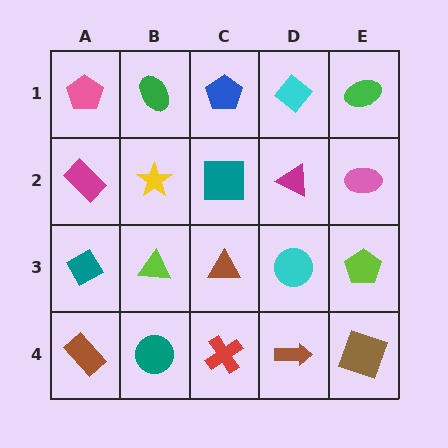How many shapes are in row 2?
5 shapes.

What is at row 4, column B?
A teal circle.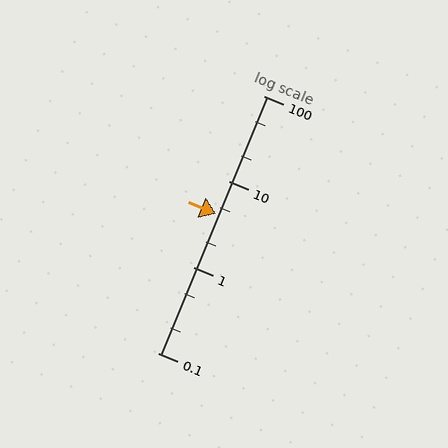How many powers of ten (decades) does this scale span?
The scale spans 3 decades, from 0.1 to 100.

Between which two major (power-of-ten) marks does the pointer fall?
The pointer is between 1 and 10.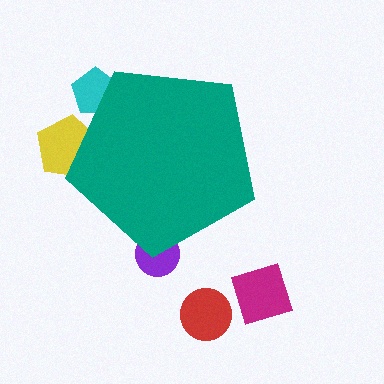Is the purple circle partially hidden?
Yes, the purple circle is partially hidden behind the teal pentagon.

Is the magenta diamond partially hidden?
No, the magenta diamond is fully visible.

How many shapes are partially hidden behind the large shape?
3 shapes are partially hidden.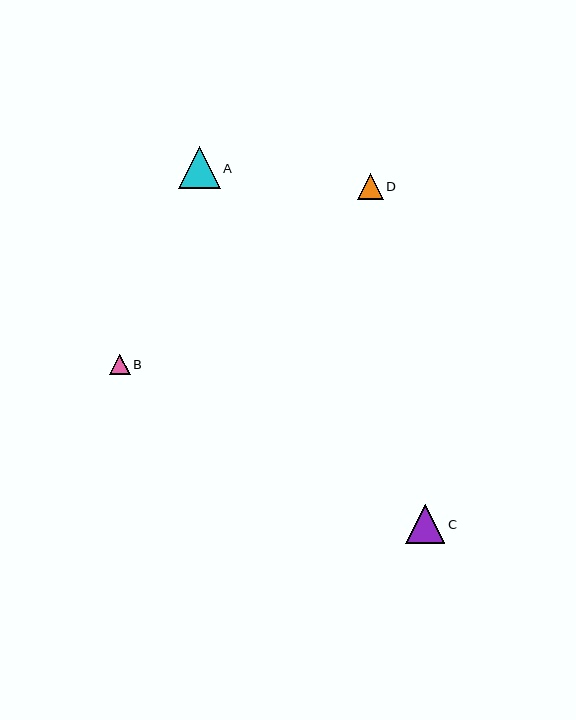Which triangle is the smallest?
Triangle B is the smallest with a size of approximately 21 pixels.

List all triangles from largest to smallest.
From largest to smallest: A, C, D, B.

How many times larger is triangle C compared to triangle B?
Triangle C is approximately 1.9 times the size of triangle B.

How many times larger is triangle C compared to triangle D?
Triangle C is approximately 1.5 times the size of triangle D.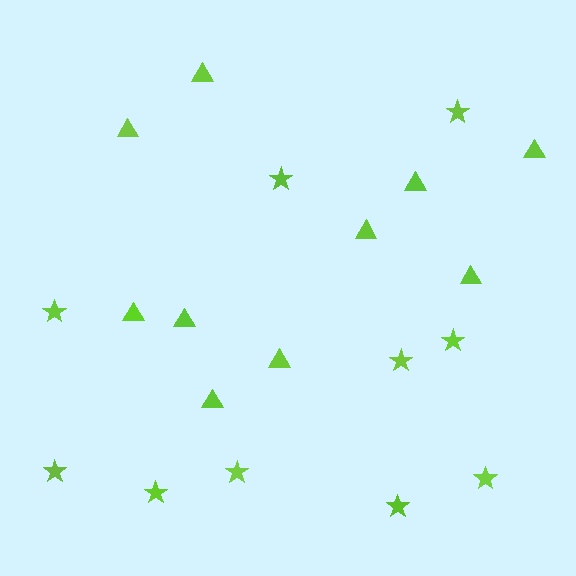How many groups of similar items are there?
There are 2 groups: one group of stars (10) and one group of triangles (10).